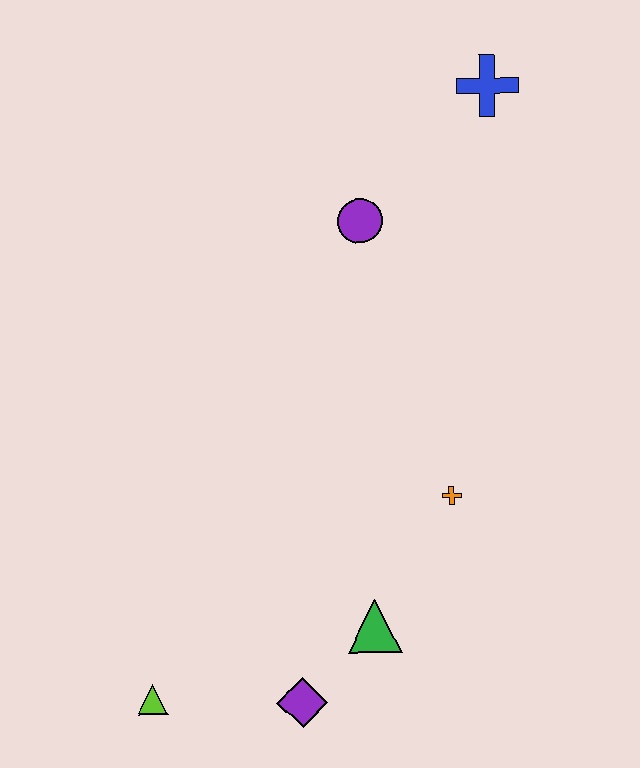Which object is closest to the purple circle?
The blue cross is closest to the purple circle.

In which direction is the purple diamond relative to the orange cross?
The purple diamond is below the orange cross.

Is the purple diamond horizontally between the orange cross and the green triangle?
No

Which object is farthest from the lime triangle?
The blue cross is farthest from the lime triangle.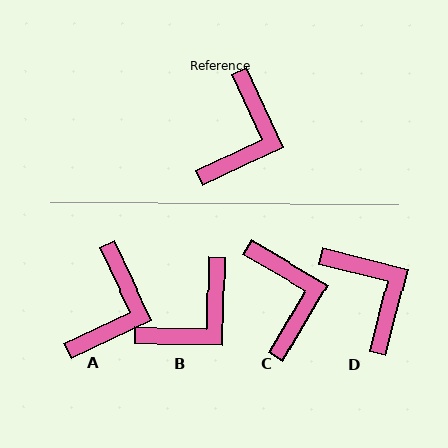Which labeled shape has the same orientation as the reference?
A.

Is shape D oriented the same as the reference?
No, it is off by about 51 degrees.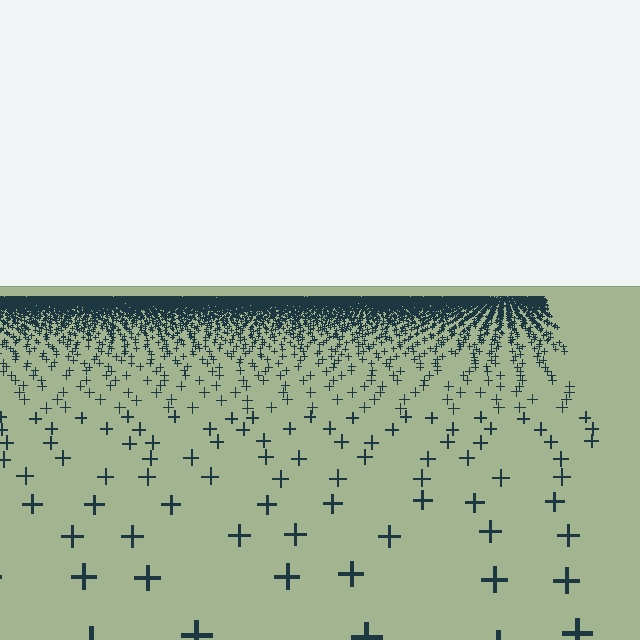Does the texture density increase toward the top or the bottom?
Density increases toward the top.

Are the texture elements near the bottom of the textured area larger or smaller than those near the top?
Larger. Near the bottom, elements are closer to the viewer and appear at a bigger on-screen size.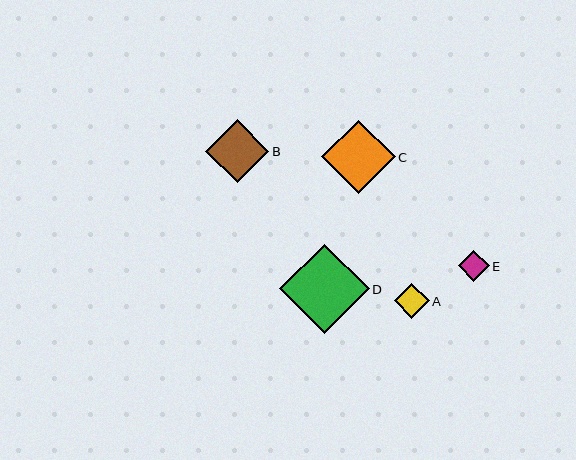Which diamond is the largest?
Diamond D is the largest with a size of approximately 89 pixels.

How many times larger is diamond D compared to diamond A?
Diamond D is approximately 2.5 times the size of diamond A.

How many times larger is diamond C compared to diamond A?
Diamond C is approximately 2.1 times the size of diamond A.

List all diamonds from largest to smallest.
From largest to smallest: D, C, B, A, E.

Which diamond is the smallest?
Diamond E is the smallest with a size of approximately 31 pixels.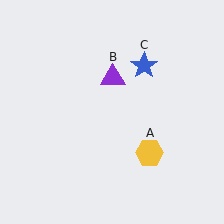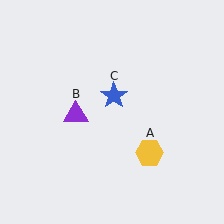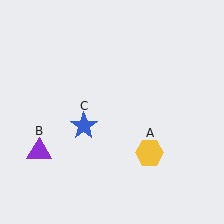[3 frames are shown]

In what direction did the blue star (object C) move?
The blue star (object C) moved down and to the left.